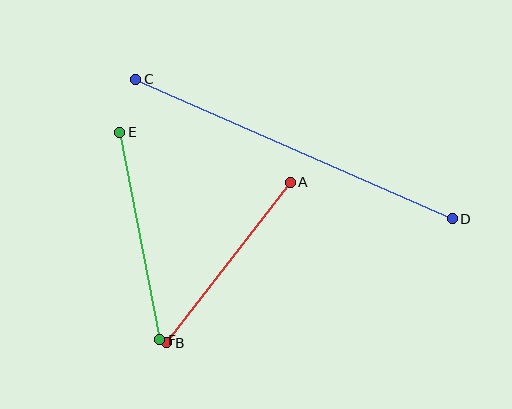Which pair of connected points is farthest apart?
Points C and D are farthest apart.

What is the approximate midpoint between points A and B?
The midpoint is at approximately (228, 263) pixels.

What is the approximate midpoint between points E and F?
The midpoint is at approximately (140, 236) pixels.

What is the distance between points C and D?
The distance is approximately 346 pixels.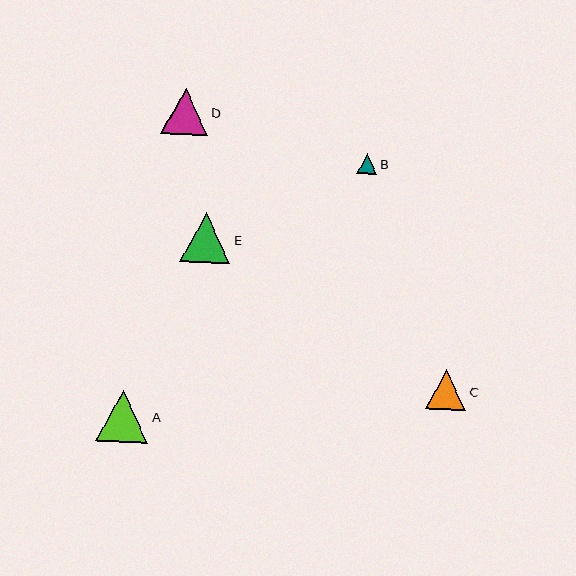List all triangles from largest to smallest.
From largest to smallest: A, E, D, C, B.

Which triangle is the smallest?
Triangle B is the smallest with a size of approximately 20 pixels.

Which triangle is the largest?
Triangle A is the largest with a size of approximately 52 pixels.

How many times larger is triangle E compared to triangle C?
Triangle E is approximately 1.2 times the size of triangle C.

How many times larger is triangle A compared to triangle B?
Triangle A is approximately 2.6 times the size of triangle B.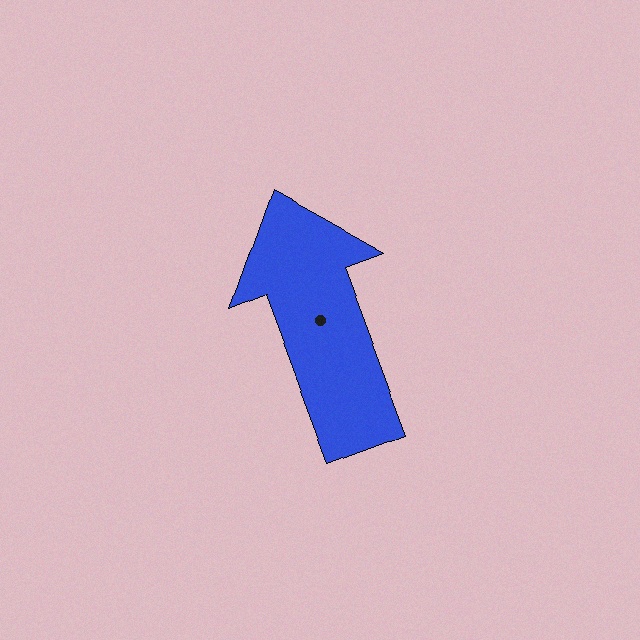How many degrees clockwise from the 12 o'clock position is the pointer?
Approximately 339 degrees.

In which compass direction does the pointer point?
North.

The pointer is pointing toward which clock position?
Roughly 11 o'clock.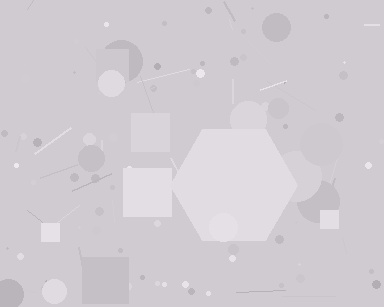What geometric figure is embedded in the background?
A hexagon is embedded in the background.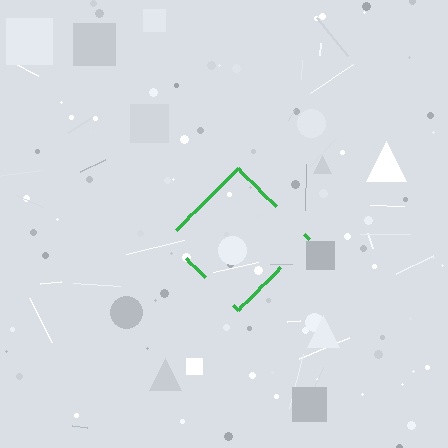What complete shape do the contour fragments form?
The contour fragments form a diamond.